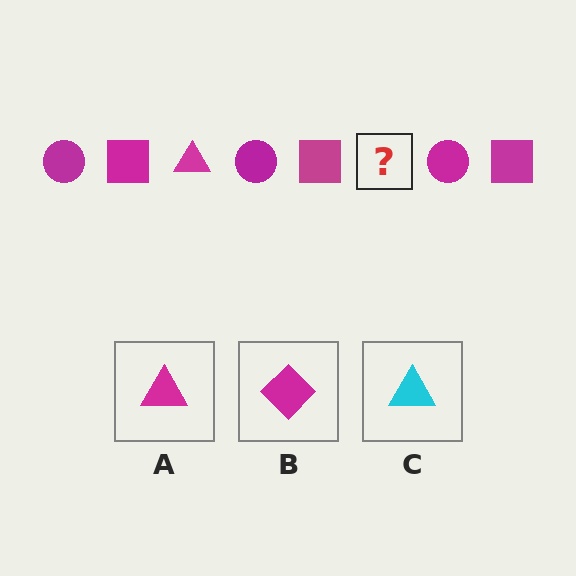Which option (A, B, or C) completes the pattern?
A.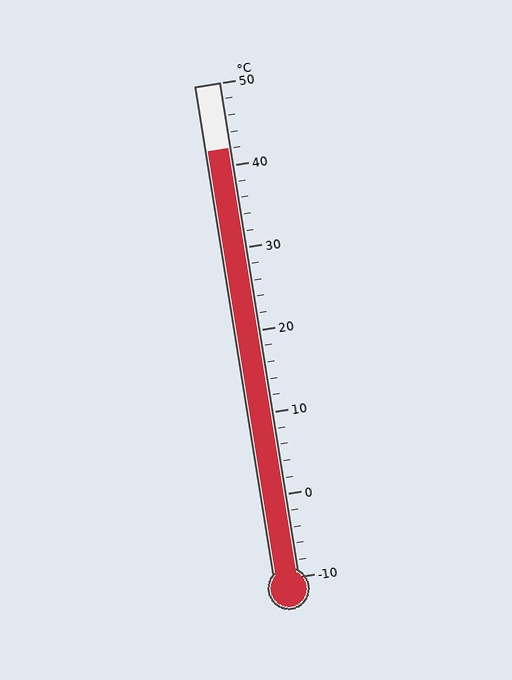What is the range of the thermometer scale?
The thermometer scale ranges from -10°C to 50°C.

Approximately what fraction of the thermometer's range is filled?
The thermometer is filled to approximately 85% of its range.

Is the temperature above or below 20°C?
The temperature is above 20°C.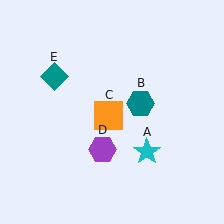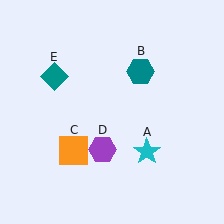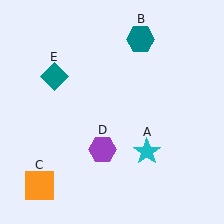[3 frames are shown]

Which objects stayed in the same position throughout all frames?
Cyan star (object A) and purple hexagon (object D) and teal diamond (object E) remained stationary.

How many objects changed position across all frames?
2 objects changed position: teal hexagon (object B), orange square (object C).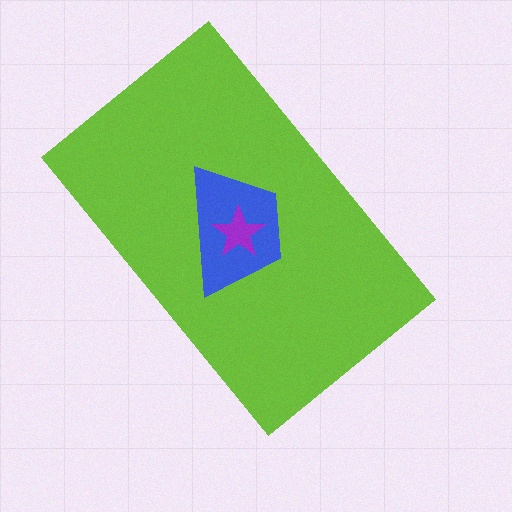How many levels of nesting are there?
3.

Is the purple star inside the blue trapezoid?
Yes.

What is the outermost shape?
The lime rectangle.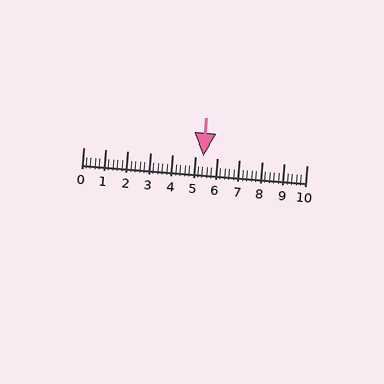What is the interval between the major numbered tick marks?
The major tick marks are spaced 1 units apart.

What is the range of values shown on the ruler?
The ruler shows values from 0 to 10.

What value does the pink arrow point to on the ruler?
The pink arrow points to approximately 5.4.